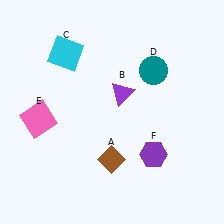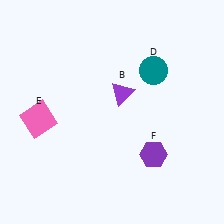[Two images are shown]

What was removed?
The brown diamond (A), the cyan square (C) were removed in Image 2.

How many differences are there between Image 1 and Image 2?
There are 2 differences between the two images.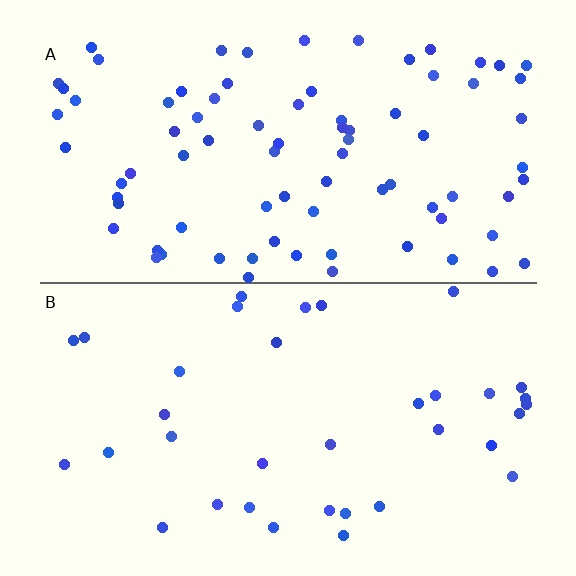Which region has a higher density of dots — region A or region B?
A (the top).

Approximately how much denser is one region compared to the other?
Approximately 2.3× — region A over region B.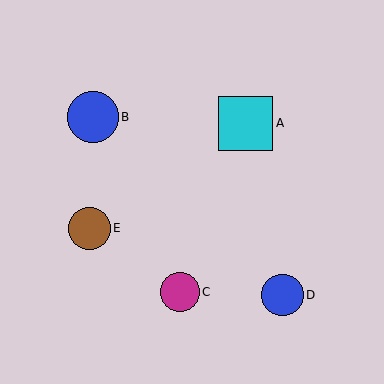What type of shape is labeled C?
Shape C is a magenta circle.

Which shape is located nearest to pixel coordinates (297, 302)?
The blue circle (labeled D) at (282, 295) is nearest to that location.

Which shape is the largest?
The cyan square (labeled A) is the largest.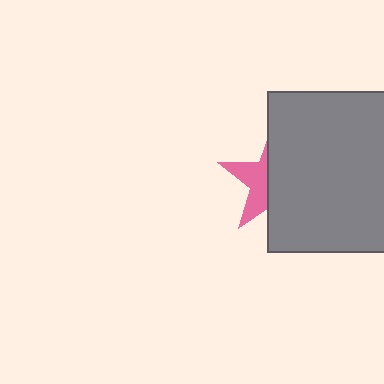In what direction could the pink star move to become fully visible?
The pink star could move left. That would shift it out from behind the gray square entirely.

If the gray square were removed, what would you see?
You would see the complete pink star.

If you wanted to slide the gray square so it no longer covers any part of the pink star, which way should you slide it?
Slide it right — that is the most direct way to separate the two shapes.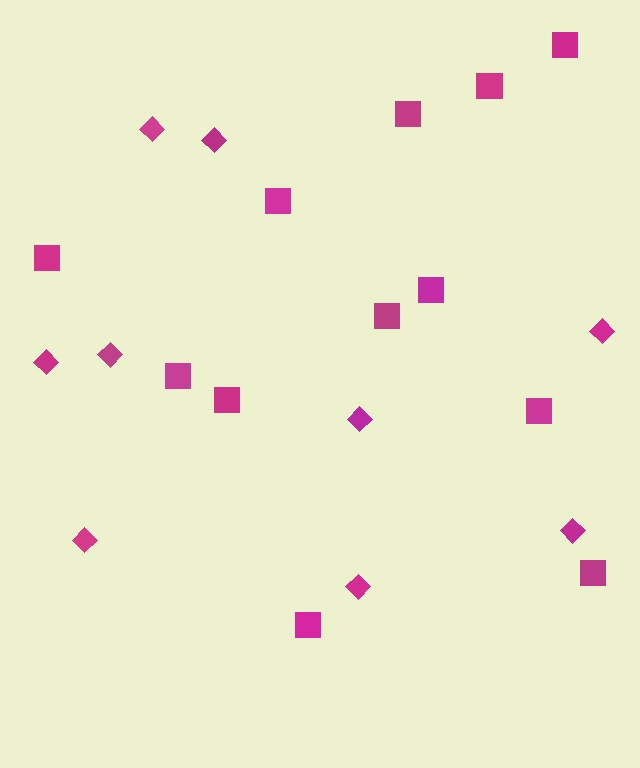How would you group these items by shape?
There are 2 groups: one group of diamonds (9) and one group of squares (12).